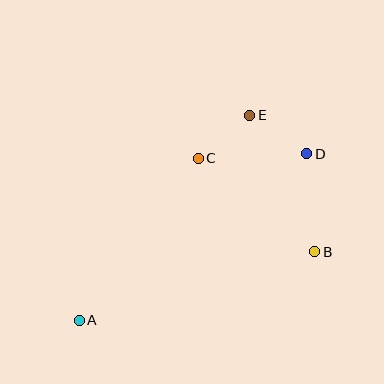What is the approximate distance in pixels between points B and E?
The distance between B and E is approximately 151 pixels.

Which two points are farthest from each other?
Points A and D are farthest from each other.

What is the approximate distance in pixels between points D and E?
The distance between D and E is approximately 69 pixels.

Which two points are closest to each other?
Points C and E are closest to each other.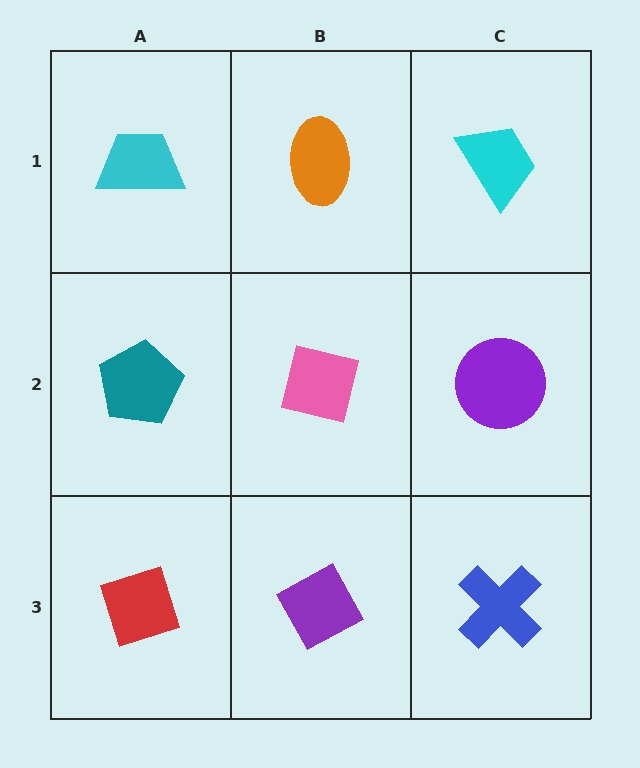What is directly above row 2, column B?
An orange ellipse.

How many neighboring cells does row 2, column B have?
4.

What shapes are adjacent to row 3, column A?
A teal pentagon (row 2, column A), a purple diamond (row 3, column B).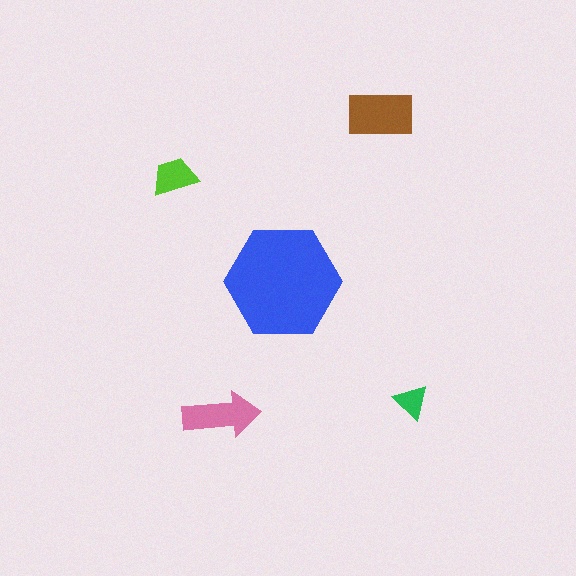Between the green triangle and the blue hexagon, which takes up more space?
The blue hexagon.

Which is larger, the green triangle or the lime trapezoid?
The lime trapezoid.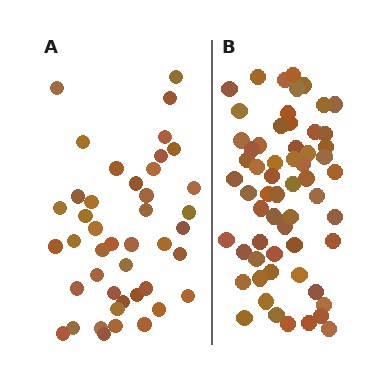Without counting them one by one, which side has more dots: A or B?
Region B (the right region) has more dots.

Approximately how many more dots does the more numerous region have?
Region B has approximately 15 more dots than region A.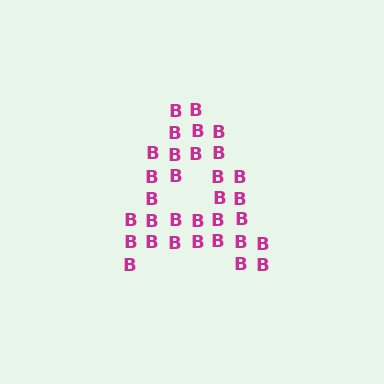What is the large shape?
The large shape is the letter A.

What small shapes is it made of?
It is made of small letter B's.